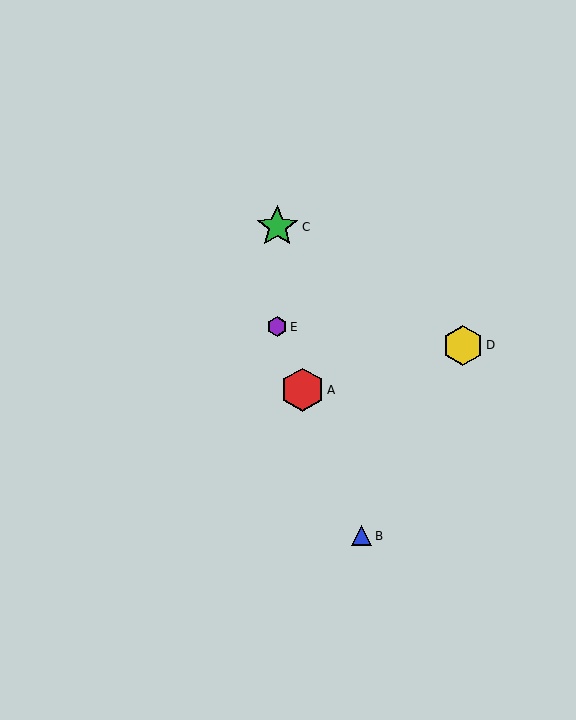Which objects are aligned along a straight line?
Objects A, B, E are aligned along a straight line.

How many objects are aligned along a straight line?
3 objects (A, B, E) are aligned along a straight line.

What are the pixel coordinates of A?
Object A is at (303, 390).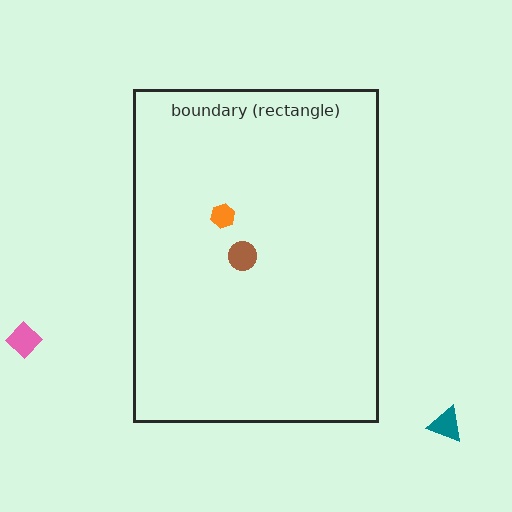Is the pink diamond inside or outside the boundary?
Outside.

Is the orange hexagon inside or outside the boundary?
Inside.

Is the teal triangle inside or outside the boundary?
Outside.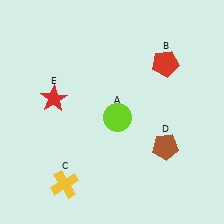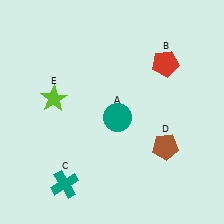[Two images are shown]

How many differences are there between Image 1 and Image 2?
There are 3 differences between the two images.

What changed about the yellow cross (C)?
In Image 1, C is yellow. In Image 2, it changed to teal.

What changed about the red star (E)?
In Image 1, E is red. In Image 2, it changed to lime.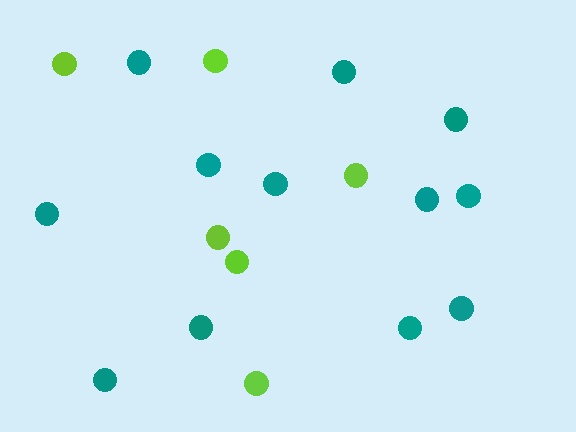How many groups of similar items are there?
There are 2 groups: one group of teal circles (12) and one group of lime circles (6).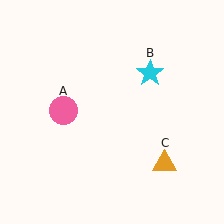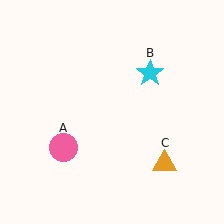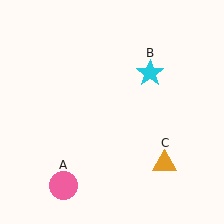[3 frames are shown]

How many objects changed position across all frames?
1 object changed position: pink circle (object A).